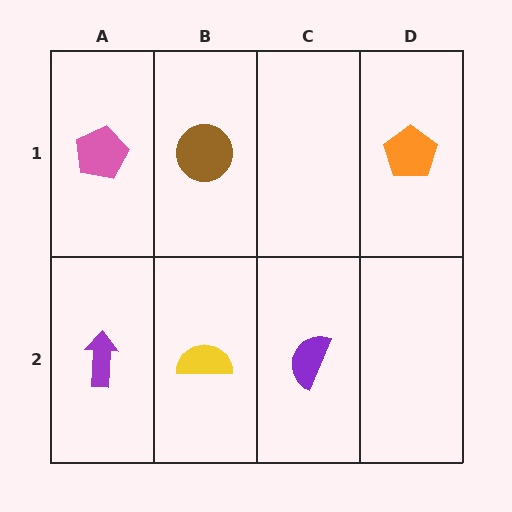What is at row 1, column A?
A pink pentagon.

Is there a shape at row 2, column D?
No, that cell is empty.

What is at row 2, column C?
A purple semicircle.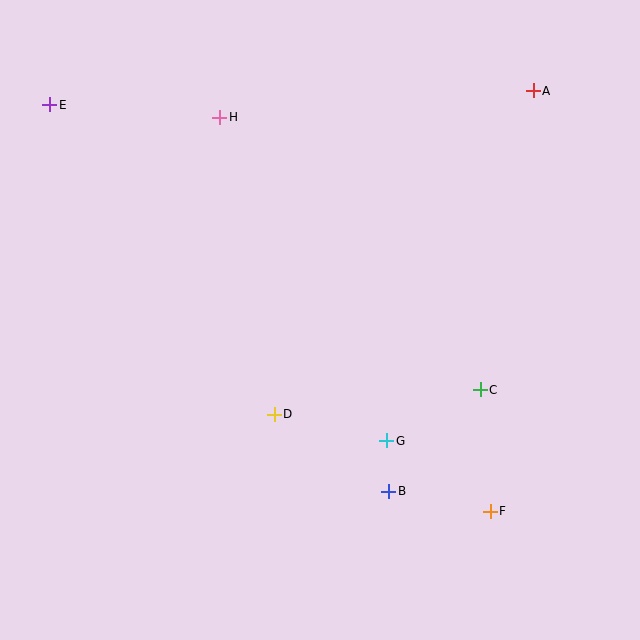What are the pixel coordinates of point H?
Point H is at (220, 117).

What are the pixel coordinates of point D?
Point D is at (274, 414).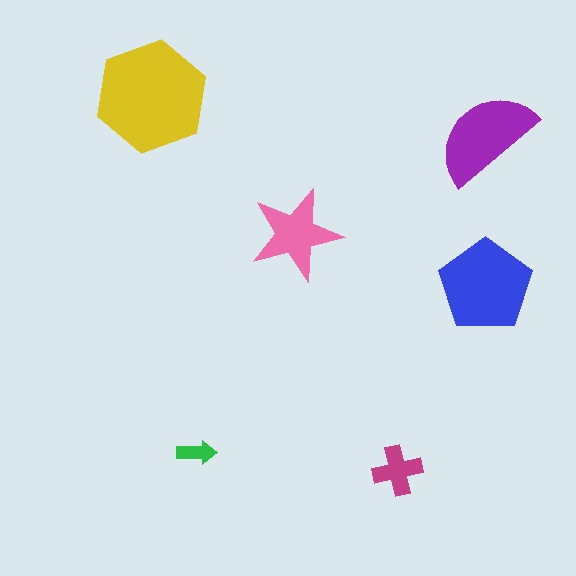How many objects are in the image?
There are 6 objects in the image.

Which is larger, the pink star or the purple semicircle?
The purple semicircle.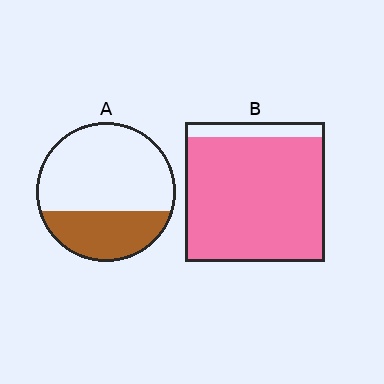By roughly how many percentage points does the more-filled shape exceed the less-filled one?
By roughly 55 percentage points (B over A).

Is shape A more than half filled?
No.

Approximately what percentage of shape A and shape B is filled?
A is approximately 35% and B is approximately 90%.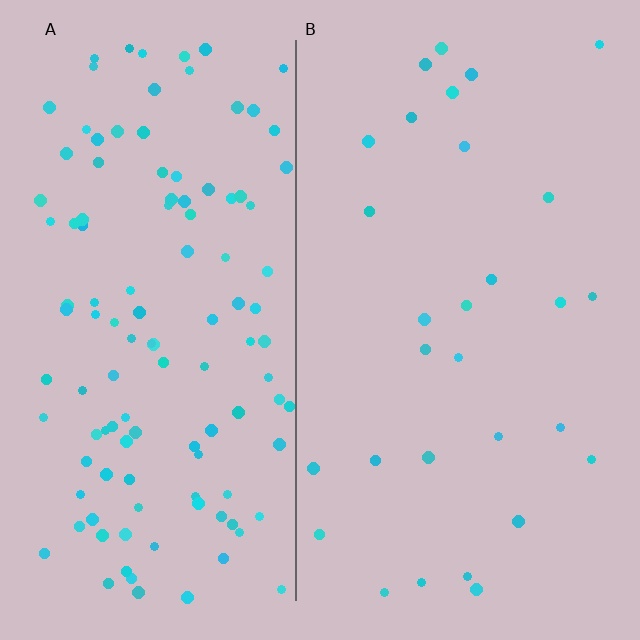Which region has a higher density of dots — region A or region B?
A (the left).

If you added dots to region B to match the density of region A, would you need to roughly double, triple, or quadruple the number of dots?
Approximately quadruple.